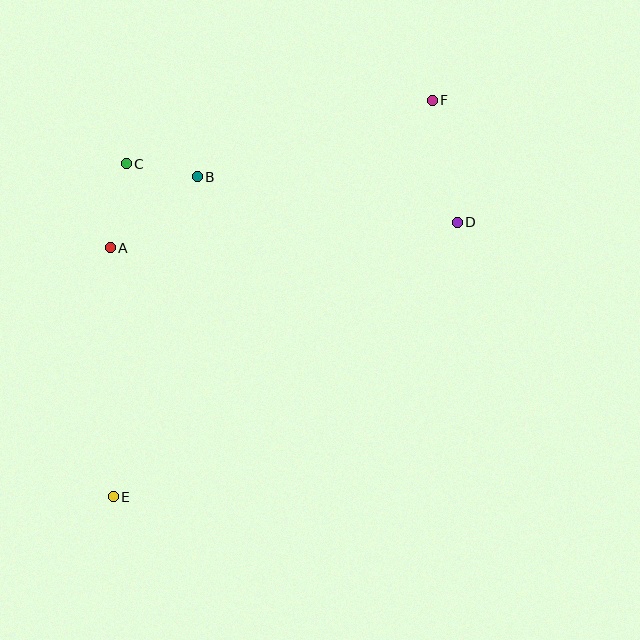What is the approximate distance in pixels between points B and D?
The distance between B and D is approximately 264 pixels.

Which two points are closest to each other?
Points B and C are closest to each other.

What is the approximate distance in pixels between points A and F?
The distance between A and F is approximately 354 pixels.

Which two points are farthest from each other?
Points E and F are farthest from each other.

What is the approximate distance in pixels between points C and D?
The distance between C and D is approximately 336 pixels.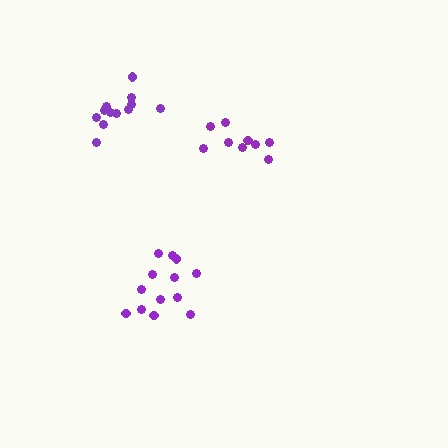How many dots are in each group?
Group 1: 9 dots, Group 2: 13 dots, Group 3: 12 dots (34 total).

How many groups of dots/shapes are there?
There are 3 groups.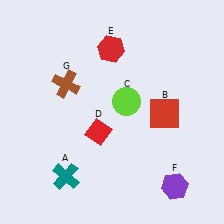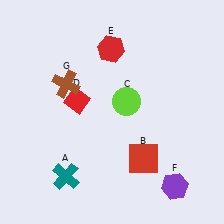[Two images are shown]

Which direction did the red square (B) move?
The red square (B) moved down.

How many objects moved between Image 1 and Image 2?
2 objects moved between the two images.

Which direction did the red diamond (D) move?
The red diamond (D) moved up.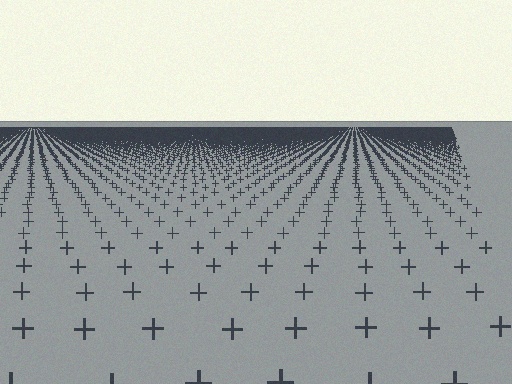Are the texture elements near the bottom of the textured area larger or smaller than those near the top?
Larger. Near the bottom, elements are closer to the viewer and appear at a bigger on-screen size.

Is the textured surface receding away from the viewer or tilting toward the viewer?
The surface is receding away from the viewer. Texture elements get smaller and denser toward the top.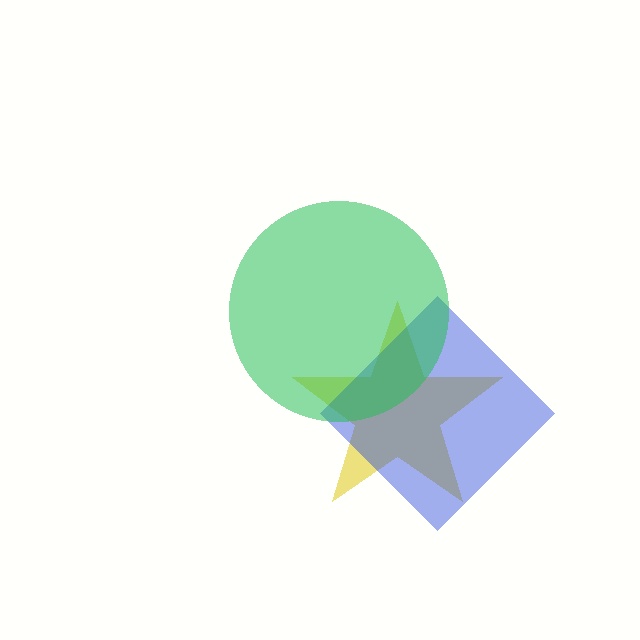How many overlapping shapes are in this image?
There are 3 overlapping shapes in the image.